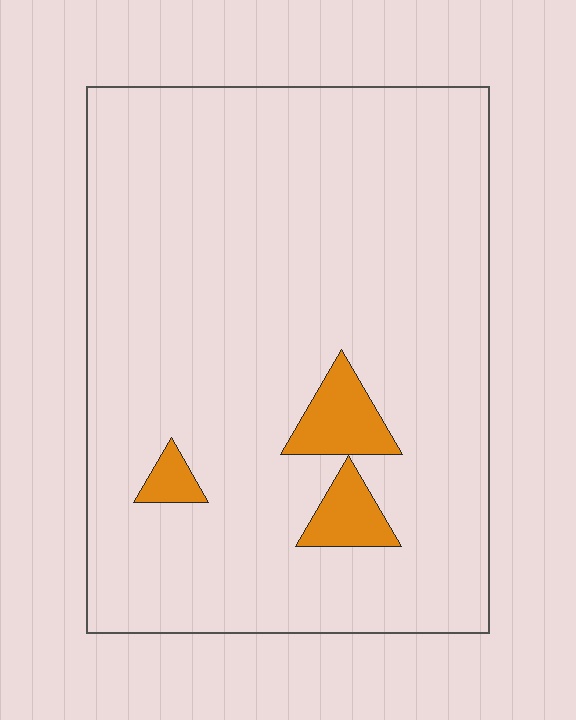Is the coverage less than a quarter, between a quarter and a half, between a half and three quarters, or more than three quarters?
Less than a quarter.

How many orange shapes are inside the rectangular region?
3.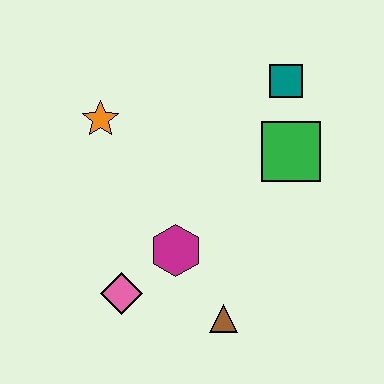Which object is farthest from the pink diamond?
The teal square is farthest from the pink diamond.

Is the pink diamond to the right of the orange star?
Yes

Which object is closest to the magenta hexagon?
The pink diamond is closest to the magenta hexagon.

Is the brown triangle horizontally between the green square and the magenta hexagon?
Yes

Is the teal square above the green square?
Yes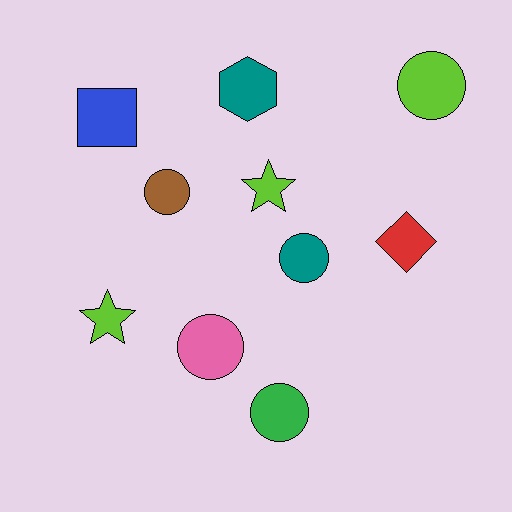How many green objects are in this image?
There is 1 green object.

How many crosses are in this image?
There are no crosses.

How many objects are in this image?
There are 10 objects.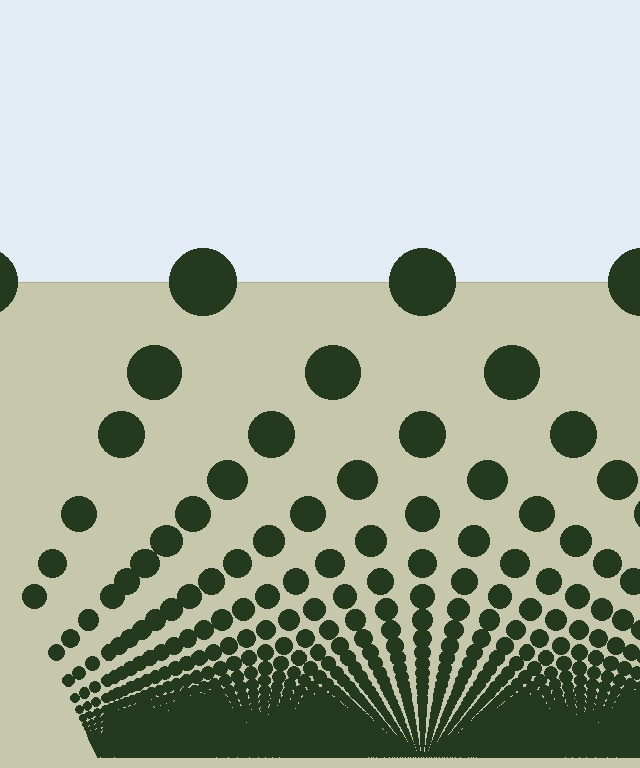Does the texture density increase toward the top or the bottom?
Density increases toward the bottom.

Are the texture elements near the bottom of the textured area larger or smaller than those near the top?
Smaller. The gradient is inverted — elements near the bottom are smaller and denser.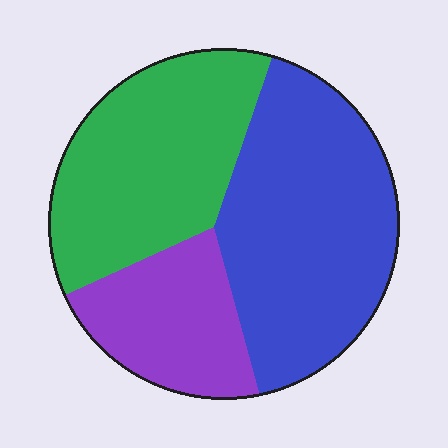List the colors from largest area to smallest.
From largest to smallest: blue, green, purple.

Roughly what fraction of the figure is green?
Green takes up between a third and a half of the figure.